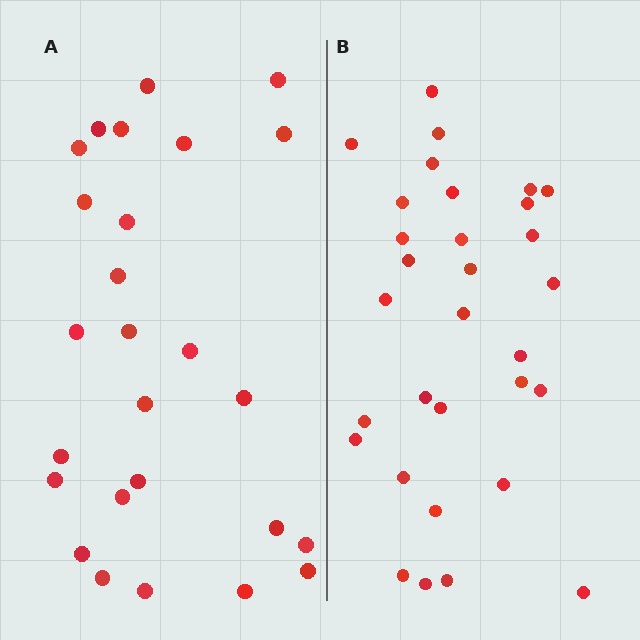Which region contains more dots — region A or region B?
Region B (the right region) has more dots.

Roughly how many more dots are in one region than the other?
Region B has about 5 more dots than region A.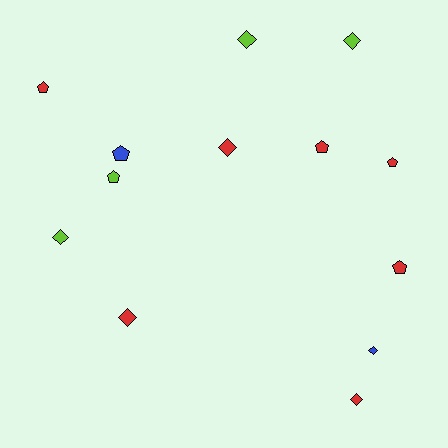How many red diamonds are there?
There are 3 red diamonds.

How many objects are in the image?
There are 13 objects.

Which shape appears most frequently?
Diamond, with 7 objects.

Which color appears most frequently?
Red, with 7 objects.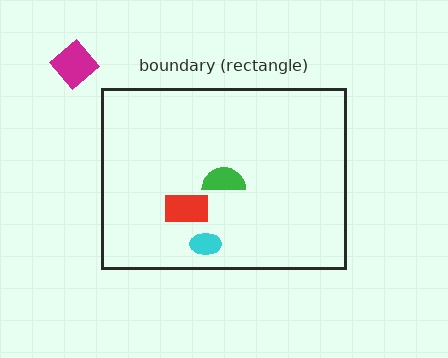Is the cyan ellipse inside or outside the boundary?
Inside.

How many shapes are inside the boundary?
3 inside, 1 outside.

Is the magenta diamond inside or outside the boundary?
Outside.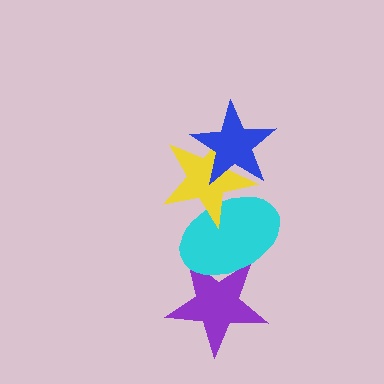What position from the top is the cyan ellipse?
The cyan ellipse is 3rd from the top.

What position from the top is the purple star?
The purple star is 4th from the top.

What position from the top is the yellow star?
The yellow star is 2nd from the top.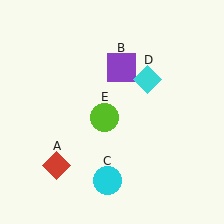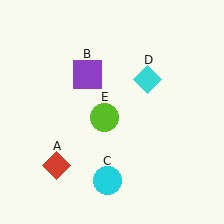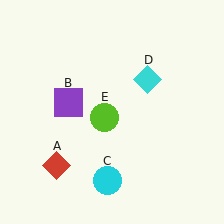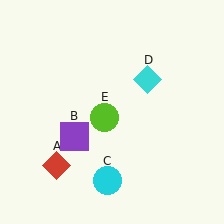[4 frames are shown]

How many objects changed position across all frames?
1 object changed position: purple square (object B).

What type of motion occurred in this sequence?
The purple square (object B) rotated counterclockwise around the center of the scene.